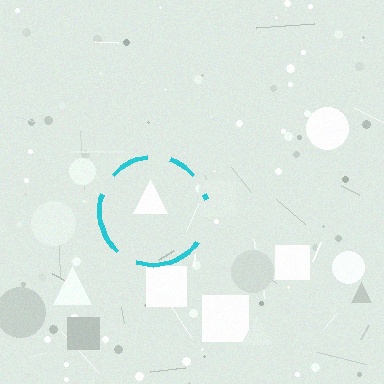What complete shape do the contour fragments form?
The contour fragments form a circle.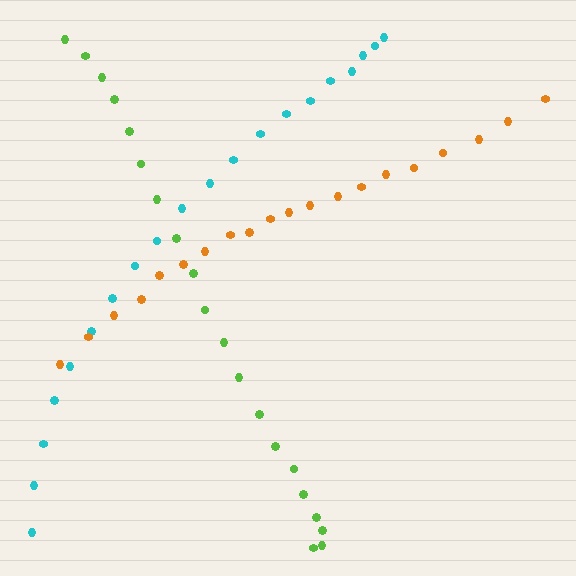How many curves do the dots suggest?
There are 3 distinct paths.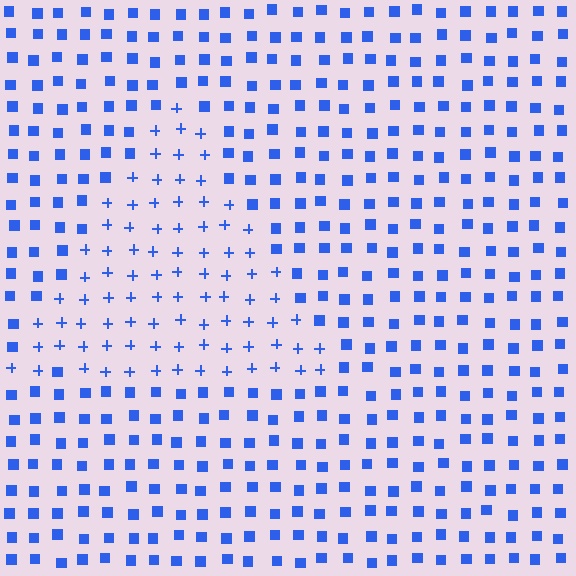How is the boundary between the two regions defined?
The boundary is defined by a change in element shape: plus signs inside vs. squares outside. All elements share the same color and spacing.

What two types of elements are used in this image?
The image uses plus signs inside the triangle region and squares outside it.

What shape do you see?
I see a triangle.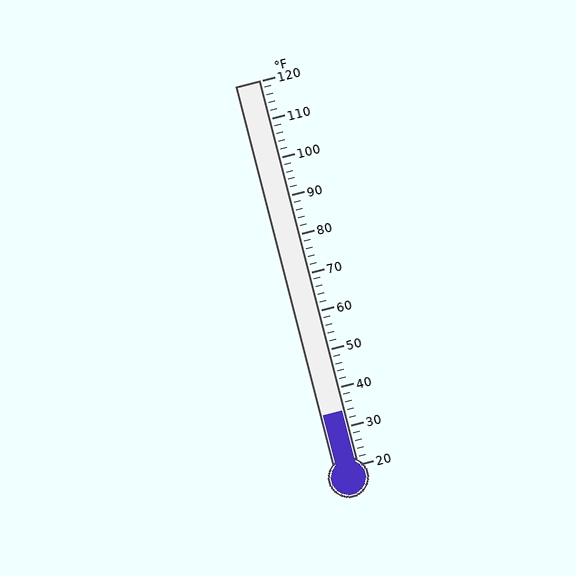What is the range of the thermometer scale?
The thermometer scale ranges from 20°F to 120°F.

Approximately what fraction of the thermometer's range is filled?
The thermometer is filled to approximately 15% of its range.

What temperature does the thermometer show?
The thermometer shows approximately 34°F.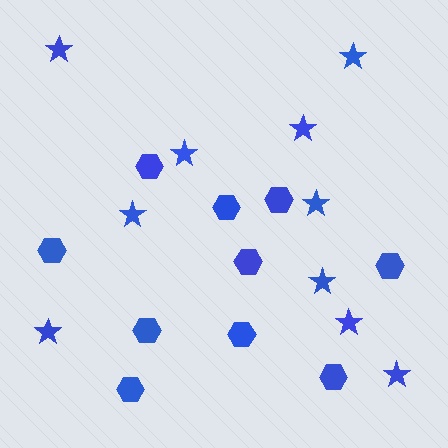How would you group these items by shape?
There are 2 groups: one group of hexagons (10) and one group of stars (10).